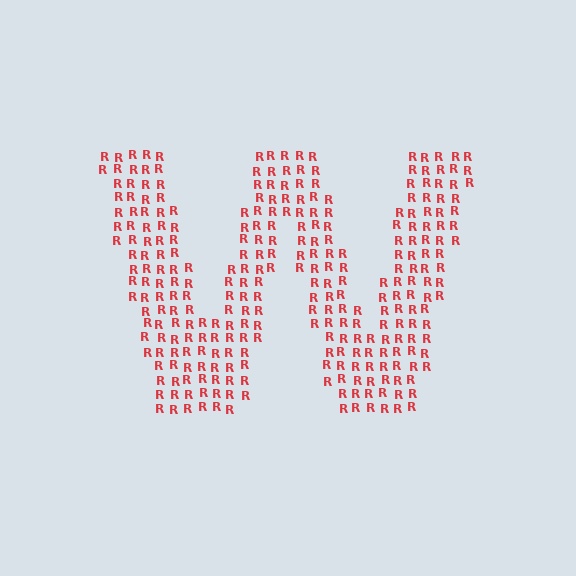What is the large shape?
The large shape is the letter W.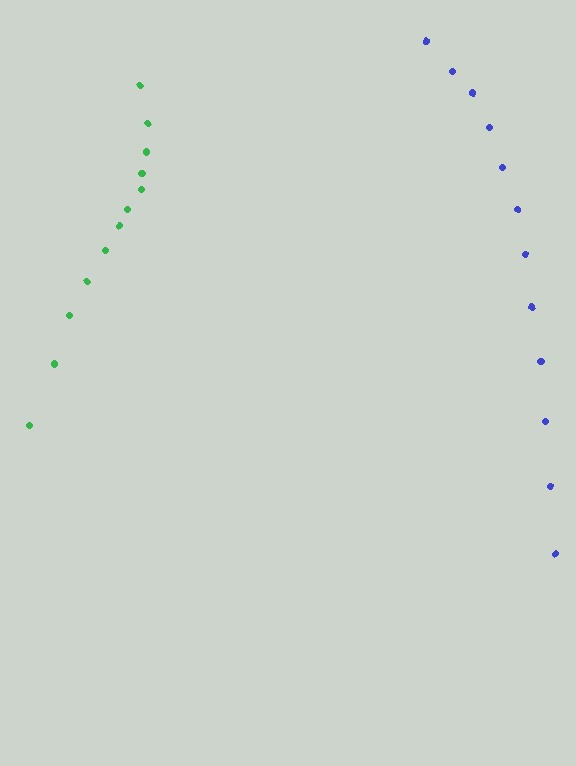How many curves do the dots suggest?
There are 2 distinct paths.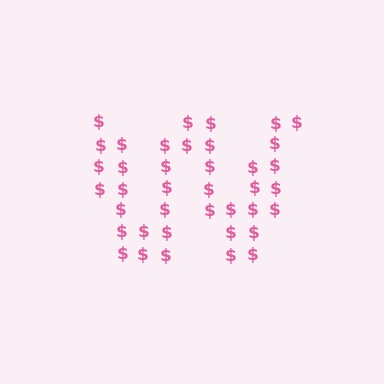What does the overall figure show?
The overall figure shows the letter W.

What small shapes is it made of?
It is made of small dollar signs.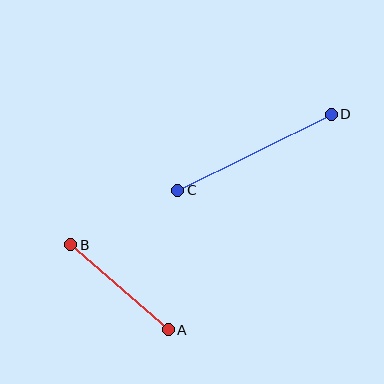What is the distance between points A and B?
The distance is approximately 129 pixels.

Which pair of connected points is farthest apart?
Points C and D are farthest apart.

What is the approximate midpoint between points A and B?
The midpoint is at approximately (119, 287) pixels.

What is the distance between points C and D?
The distance is approximately 171 pixels.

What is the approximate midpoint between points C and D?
The midpoint is at approximately (255, 152) pixels.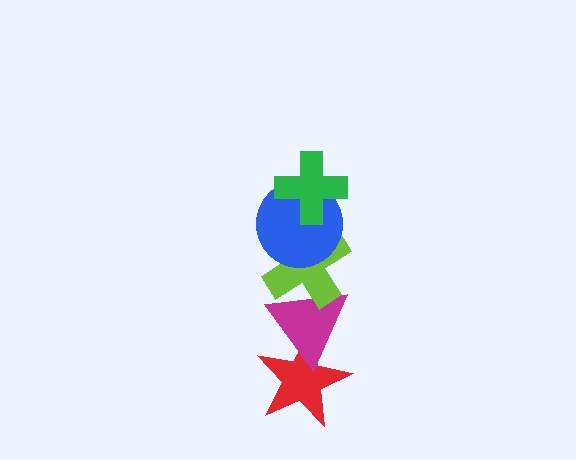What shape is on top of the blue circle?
The green cross is on top of the blue circle.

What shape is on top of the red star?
The magenta triangle is on top of the red star.